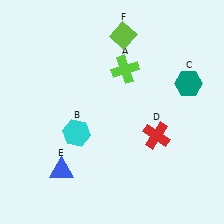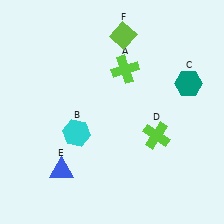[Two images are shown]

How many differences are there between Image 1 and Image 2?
There is 1 difference between the two images.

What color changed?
The cross (D) changed from red in Image 1 to lime in Image 2.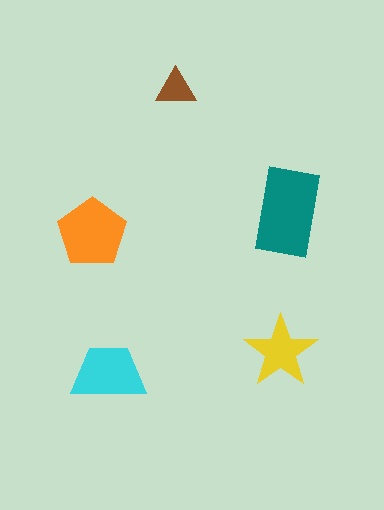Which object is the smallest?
The brown triangle.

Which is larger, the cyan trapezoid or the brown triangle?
The cyan trapezoid.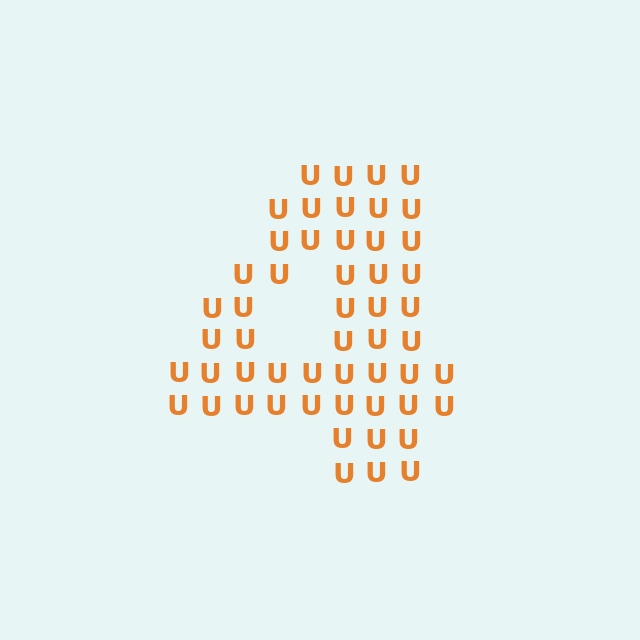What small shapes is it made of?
It is made of small letter U's.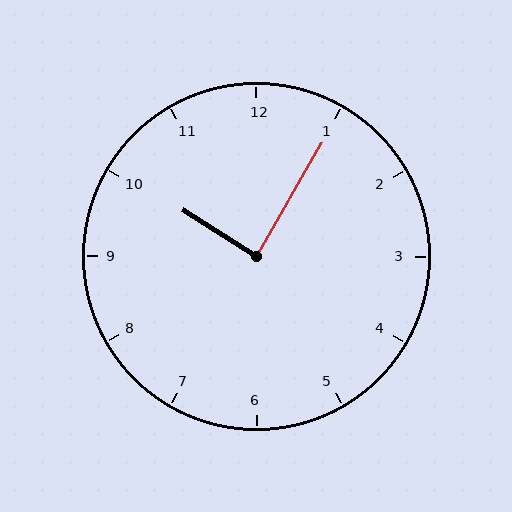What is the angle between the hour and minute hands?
Approximately 88 degrees.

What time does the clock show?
10:05.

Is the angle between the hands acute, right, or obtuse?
It is right.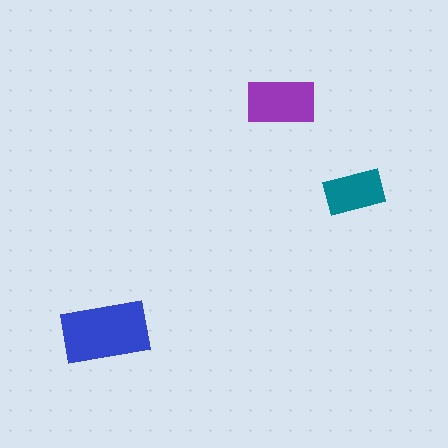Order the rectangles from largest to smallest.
the blue one, the purple one, the teal one.